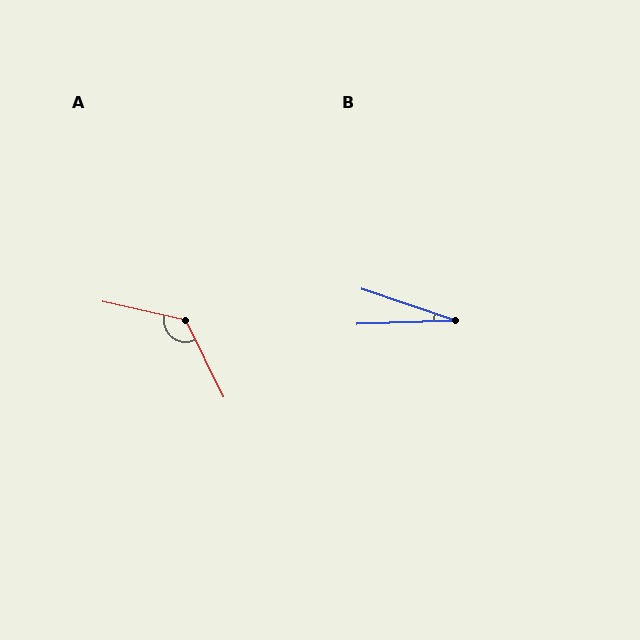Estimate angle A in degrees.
Approximately 128 degrees.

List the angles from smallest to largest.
B (21°), A (128°).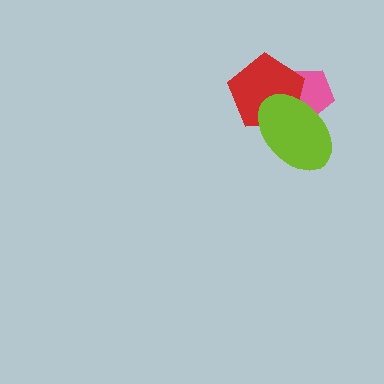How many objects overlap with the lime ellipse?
2 objects overlap with the lime ellipse.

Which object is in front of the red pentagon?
The lime ellipse is in front of the red pentagon.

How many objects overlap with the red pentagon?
2 objects overlap with the red pentagon.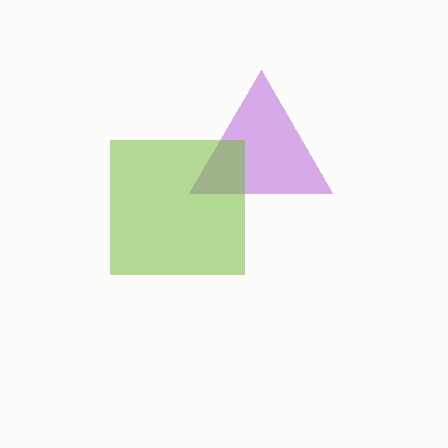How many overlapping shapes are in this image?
There are 2 overlapping shapes in the image.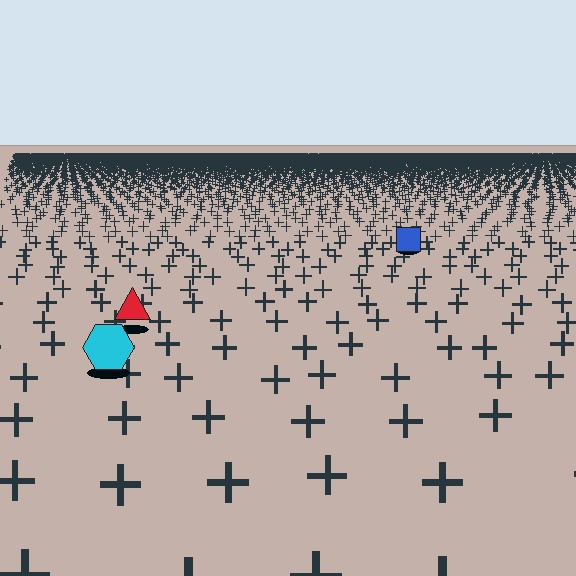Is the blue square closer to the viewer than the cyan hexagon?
No. The cyan hexagon is closer — you can tell from the texture gradient: the ground texture is coarser near it.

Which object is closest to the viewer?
The cyan hexagon is closest. The texture marks near it are larger and more spread out.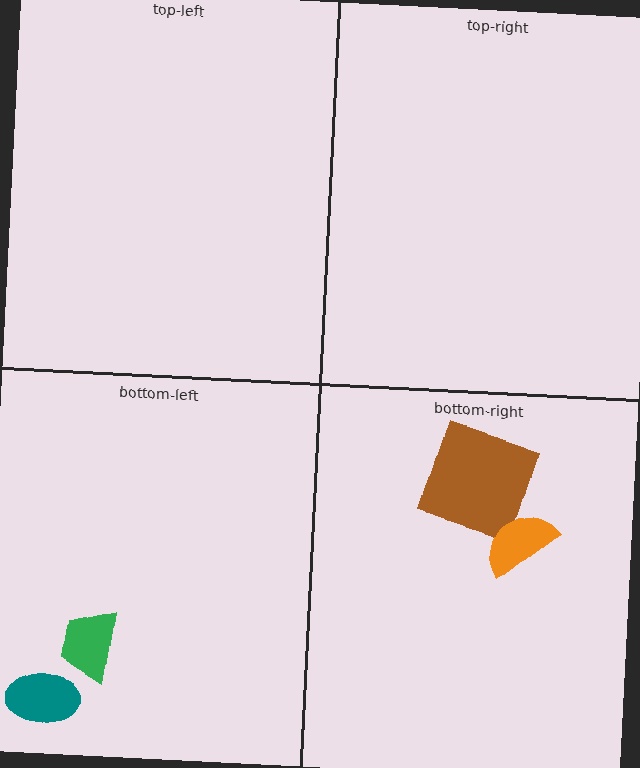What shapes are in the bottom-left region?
The green trapezoid, the teal ellipse.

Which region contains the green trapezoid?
The bottom-left region.